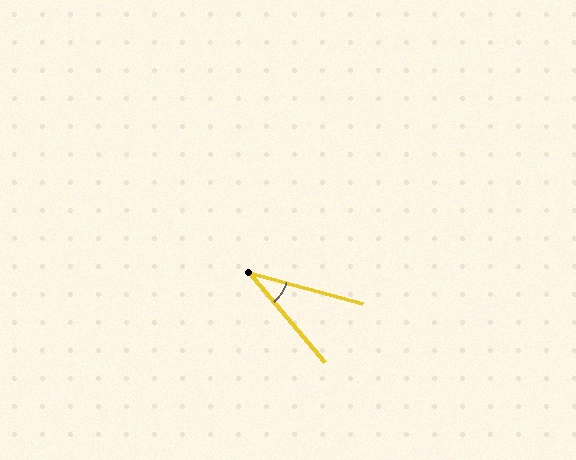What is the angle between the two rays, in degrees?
Approximately 35 degrees.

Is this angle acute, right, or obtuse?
It is acute.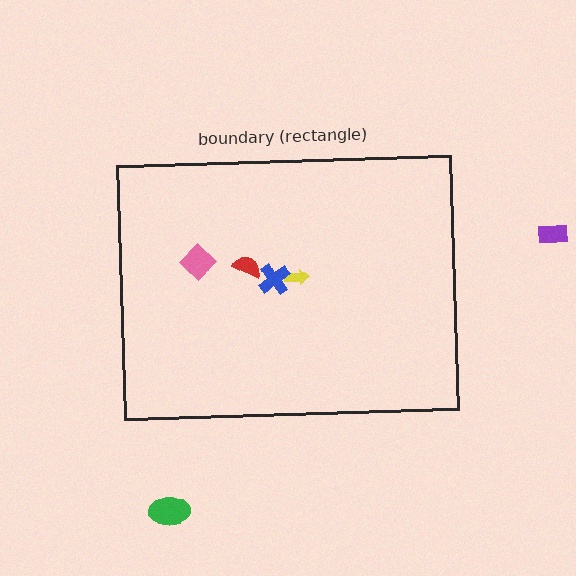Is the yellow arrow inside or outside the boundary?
Inside.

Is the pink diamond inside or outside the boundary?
Inside.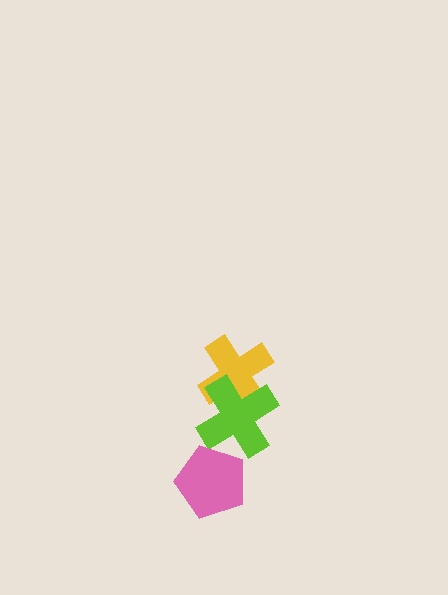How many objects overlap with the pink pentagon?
1 object overlaps with the pink pentagon.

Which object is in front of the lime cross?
The pink pentagon is in front of the lime cross.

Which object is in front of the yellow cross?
The lime cross is in front of the yellow cross.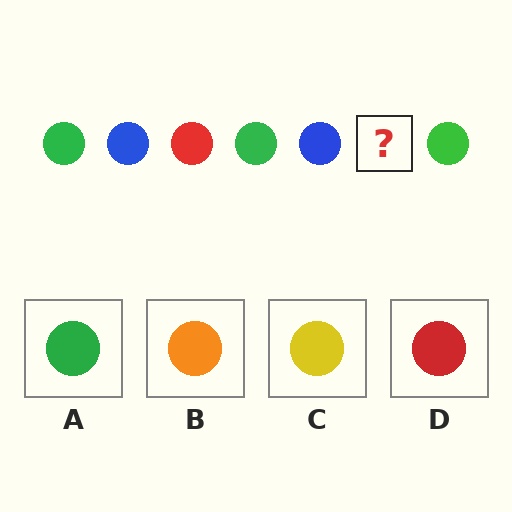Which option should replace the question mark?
Option D.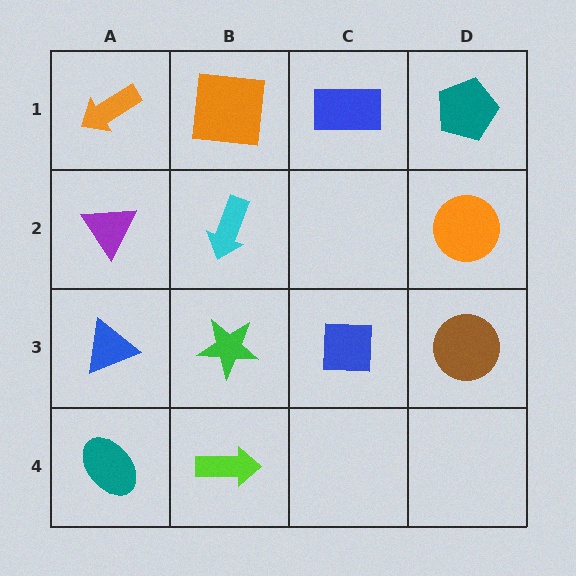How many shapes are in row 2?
3 shapes.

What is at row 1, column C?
A blue rectangle.